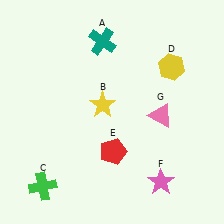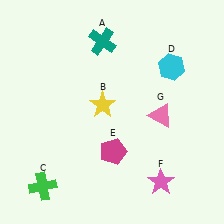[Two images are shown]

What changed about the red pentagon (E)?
In Image 1, E is red. In Image 2, it changed to magenta.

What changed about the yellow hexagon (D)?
In Image 1, D is yellow. In Image 2, it changed to cyan.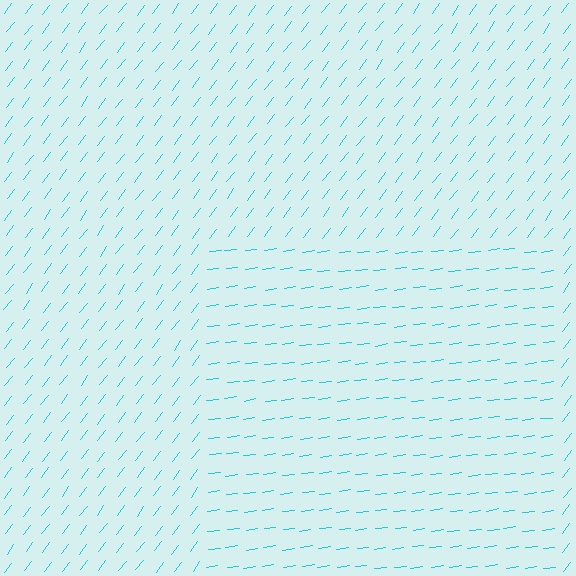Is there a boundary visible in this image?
Yes, there is a texture boundary formed by a change in line orientation.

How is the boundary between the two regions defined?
The boundary is defined purely by a change in line orientation (approximately 45 degrees difference). All lines are the same color and thickness.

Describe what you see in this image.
The image is filled with small cyan line segments. A rectangle region in the image has lines oriented differently from the surrounding lines, creating a visible texture boundary.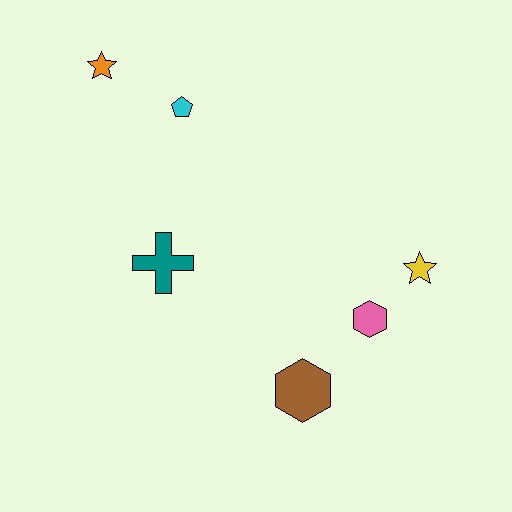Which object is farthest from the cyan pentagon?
The brown hexagon is farthest from the cyan pentagon.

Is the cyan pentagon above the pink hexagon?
Yes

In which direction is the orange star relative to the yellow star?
The orange star is to the left of the yellow star.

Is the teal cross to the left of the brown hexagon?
Yes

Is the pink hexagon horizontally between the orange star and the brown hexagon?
No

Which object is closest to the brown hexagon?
The pink hexagon is closest to the brown hexagon.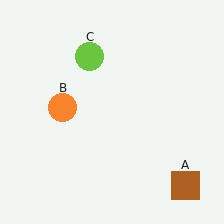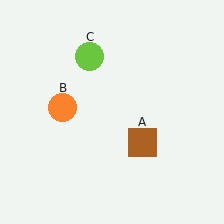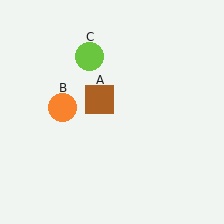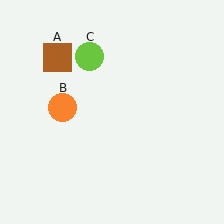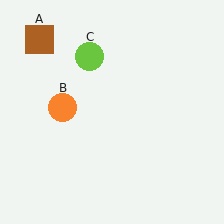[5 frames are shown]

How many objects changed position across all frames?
1 object changed position: brown square (object A).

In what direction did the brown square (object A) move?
The brown square (object A) moved up and to the left.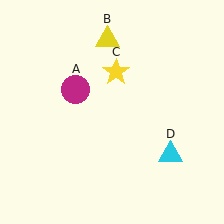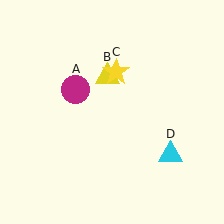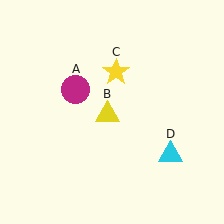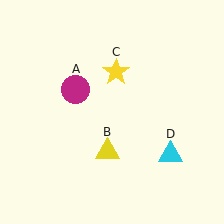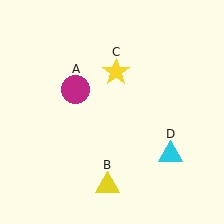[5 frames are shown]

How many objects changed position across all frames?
1 object changed position: yellow triangle (object B).